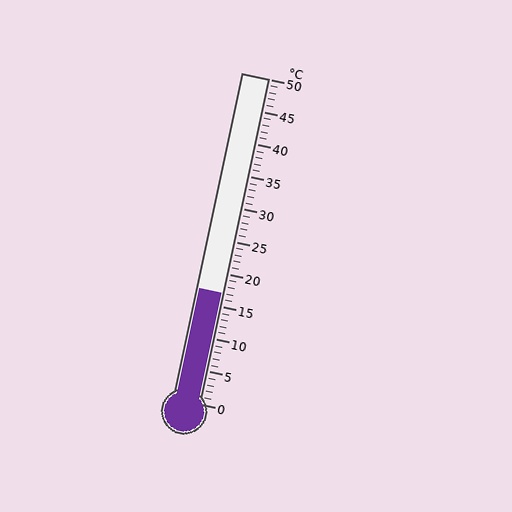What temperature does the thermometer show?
The thermometer shows approximately 17°C.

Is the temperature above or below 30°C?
The temperature is below 30°C.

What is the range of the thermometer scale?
The thermometer scale ranges from 0°C to 50°C.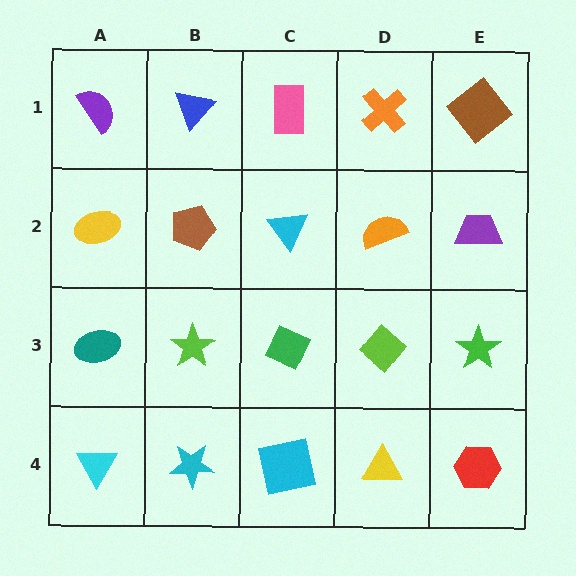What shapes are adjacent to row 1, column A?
A yellow ellipse (row 2, column A), a blue triangle (row 1, column B).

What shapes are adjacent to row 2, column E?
A brown diamond (row 1, column E), a green star (row 3, column E), an orange semicircle (row 2, column D).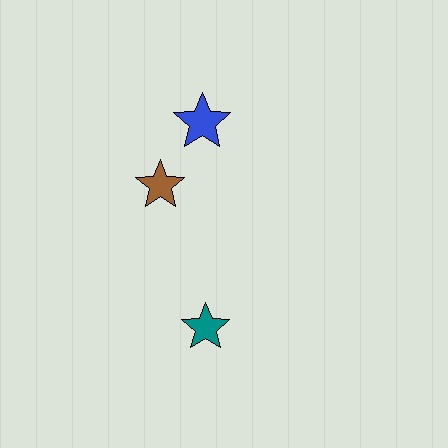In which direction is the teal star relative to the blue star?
The teal star is below the blue star.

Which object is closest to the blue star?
The brown star is closest to the blue star.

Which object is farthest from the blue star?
The teal star is farthest from the blue star.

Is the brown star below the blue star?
Yes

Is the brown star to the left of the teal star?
Yes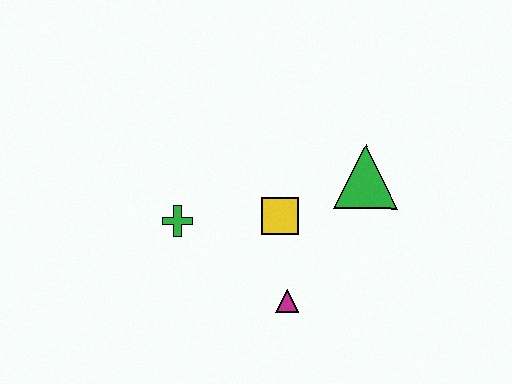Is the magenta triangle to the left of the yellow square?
No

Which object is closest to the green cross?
The yellow square is closest to the green cross.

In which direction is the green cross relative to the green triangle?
The green cross is to the left of the green triangle.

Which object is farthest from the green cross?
The green triangle is farthest from the green cross.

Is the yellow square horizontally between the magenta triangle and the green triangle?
No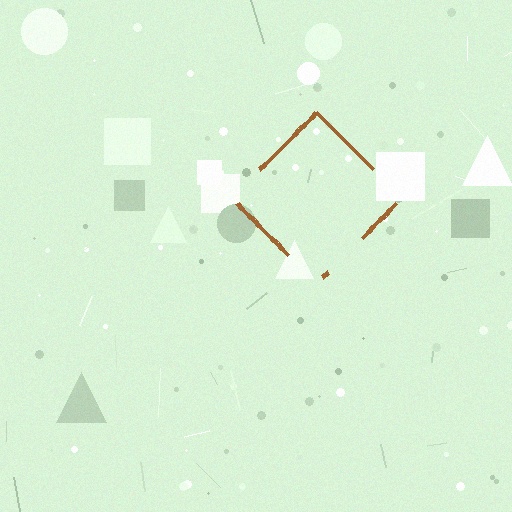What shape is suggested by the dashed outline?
The dashed outline suggests a diamond.